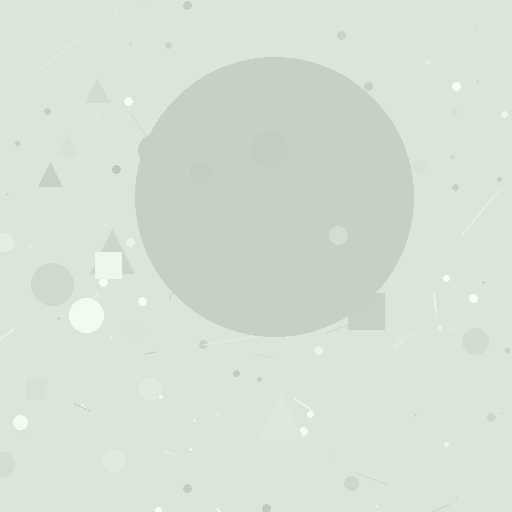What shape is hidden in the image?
A circle is hidden in the image.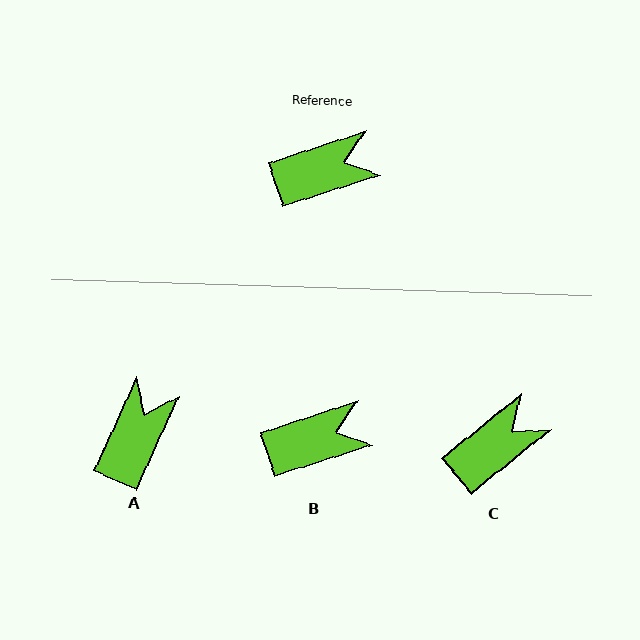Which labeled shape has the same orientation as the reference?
B.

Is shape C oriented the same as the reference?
No, it is off by about 21 degrees.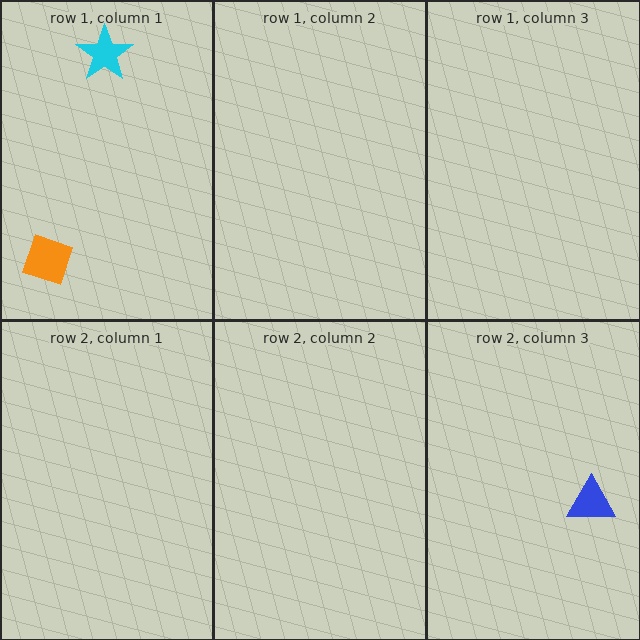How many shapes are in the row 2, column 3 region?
1.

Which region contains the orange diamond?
The row 1, column 1 region.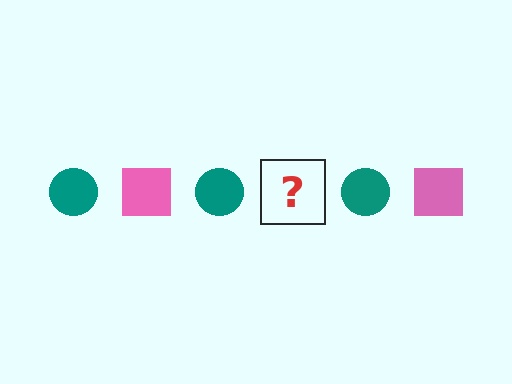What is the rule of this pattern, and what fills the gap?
The rule is that the pattern alternates between teal circle and pink square. The gap should be filled with a pink square.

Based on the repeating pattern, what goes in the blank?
The blank should be a pink square.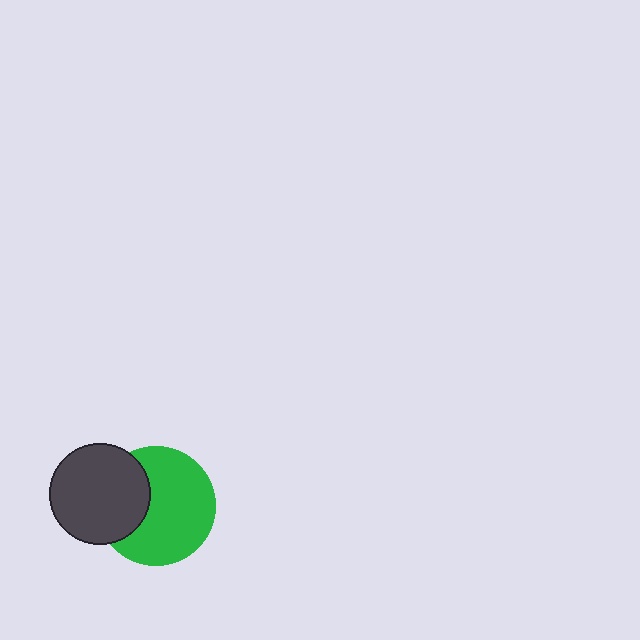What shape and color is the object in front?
The object in front is a dark gray circle.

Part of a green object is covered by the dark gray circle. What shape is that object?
It is a circle.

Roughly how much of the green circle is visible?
Most of it is visible (roughly 68%).